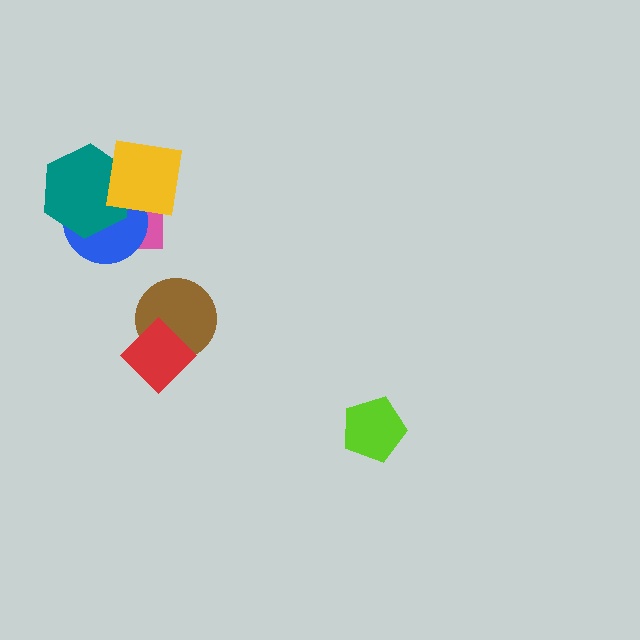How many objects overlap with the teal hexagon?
3 objects overlap with the teal hexagon.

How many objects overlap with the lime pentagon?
0 objects overlap with the lime pentagon.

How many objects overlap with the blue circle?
3 objects overlap with the blue circle.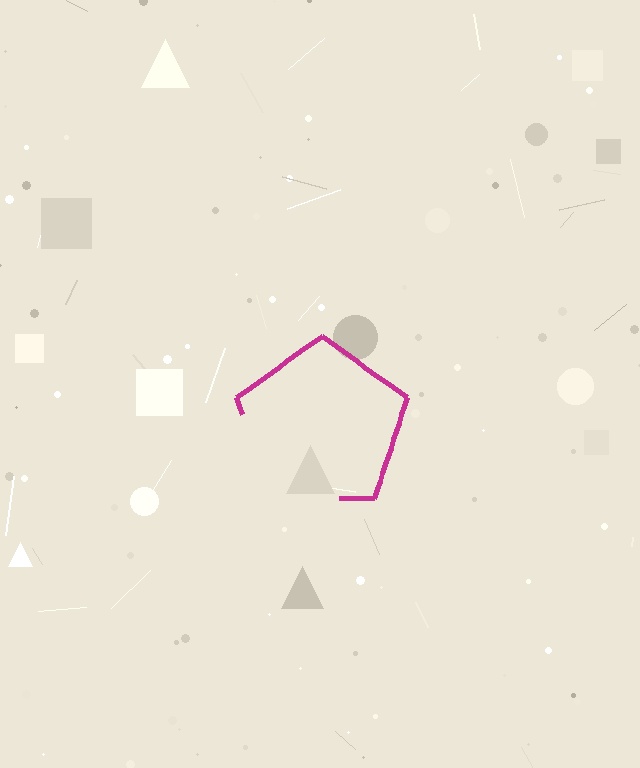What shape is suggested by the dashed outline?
The dashed outline suggests a pentagon.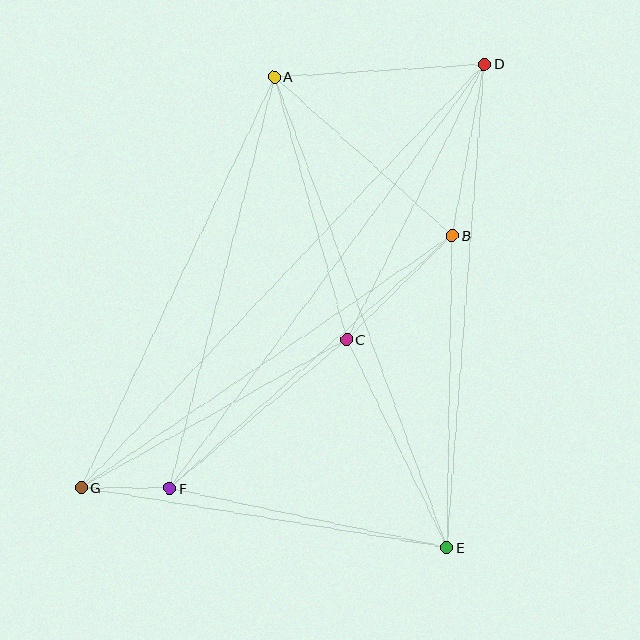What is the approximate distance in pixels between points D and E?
The distance between D and E is approximately 485 pixels.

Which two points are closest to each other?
Points F and G are closest to each other.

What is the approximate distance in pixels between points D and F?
The distance between D and F is approximately 528 pixels.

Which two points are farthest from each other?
Points D and G are farthest from each other.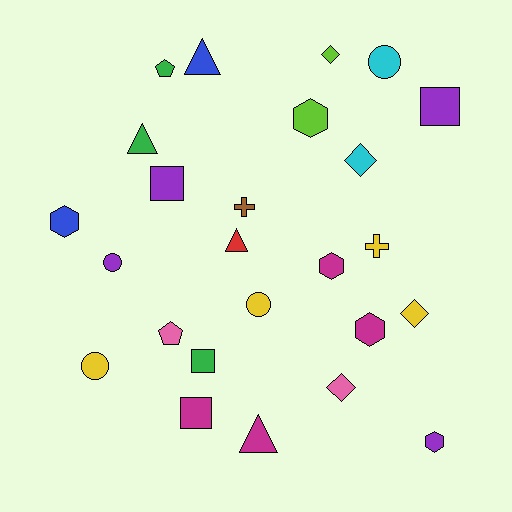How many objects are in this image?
There are 25 objects.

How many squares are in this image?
There are 4 squares.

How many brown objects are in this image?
There is 1 brown object.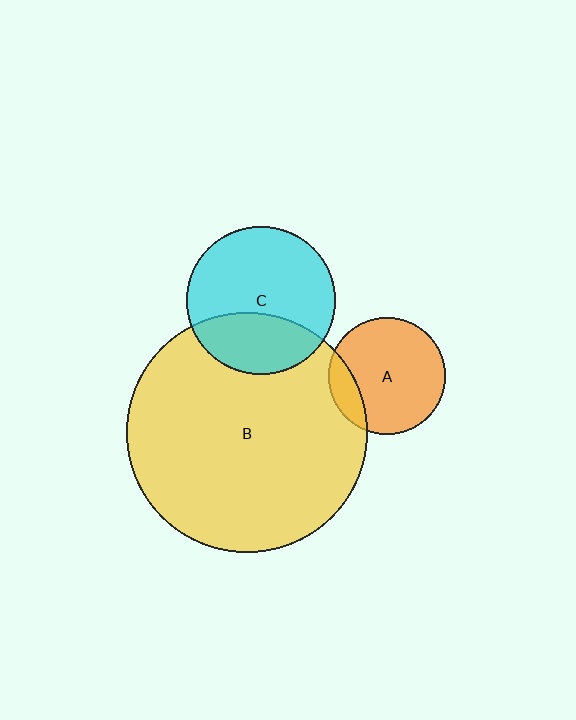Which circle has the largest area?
Circle B (yellow).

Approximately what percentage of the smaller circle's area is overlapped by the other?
Approximately 35%.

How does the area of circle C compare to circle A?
Approximately 1.6 times.